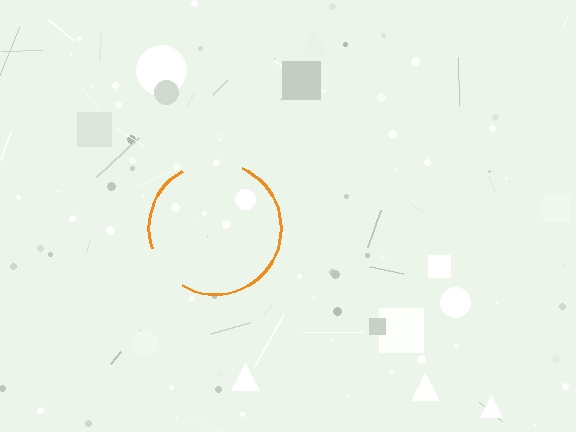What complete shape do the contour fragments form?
The contour fragments form a circle.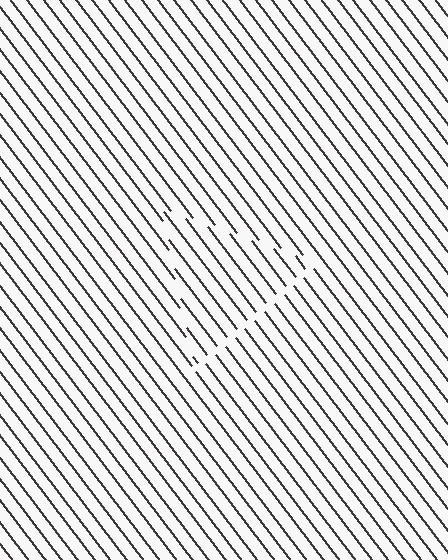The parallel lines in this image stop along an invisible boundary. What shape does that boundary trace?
An illusory triangle. The interior of the shape contains the same grating, shifted by half a period — the contour is defined by the phase discontinuity where line-ends from the inner and outer gratings abut.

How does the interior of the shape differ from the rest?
The interior of the shape contains the same grating, shifted by half a period — the contour is defined by the phase discontinuity where line-ends from the inner and outer gratings abut.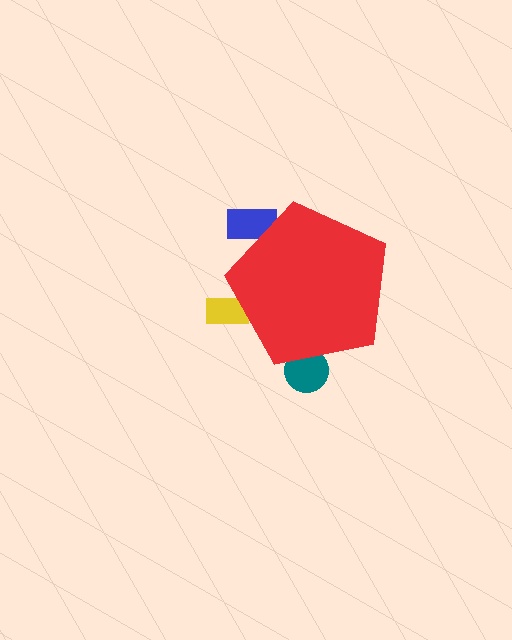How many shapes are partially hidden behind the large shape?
3 shapes are partially hidden.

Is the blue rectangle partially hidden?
Yes, the blue rectangle is partially hidden behind the red pentagon.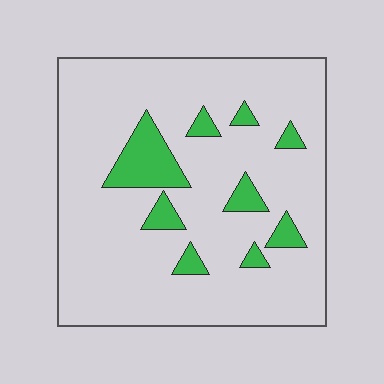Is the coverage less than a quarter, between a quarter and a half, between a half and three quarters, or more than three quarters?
Less than a quarter.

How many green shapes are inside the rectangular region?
9.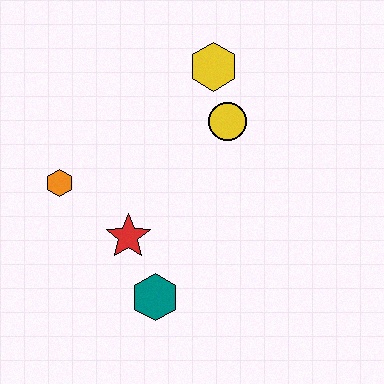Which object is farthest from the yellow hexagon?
The teal hexagon is farthest from the yellow hexagon.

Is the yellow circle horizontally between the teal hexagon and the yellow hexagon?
No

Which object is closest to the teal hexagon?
The red star is closest to the teal hexagon.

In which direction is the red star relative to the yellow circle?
The red star is below the yellow circle.